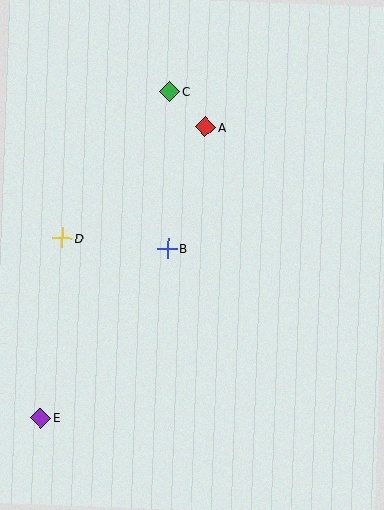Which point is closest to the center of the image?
Point B at (168, 249) is closest to the center.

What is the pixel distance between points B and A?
The distance between B and A is 127 pixels.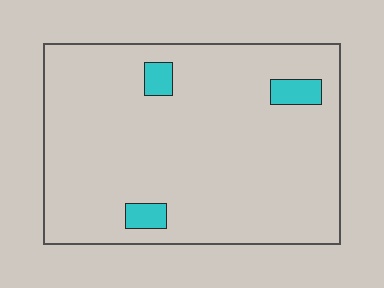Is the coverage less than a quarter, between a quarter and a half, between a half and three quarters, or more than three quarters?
Less than a quarter.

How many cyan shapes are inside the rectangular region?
3.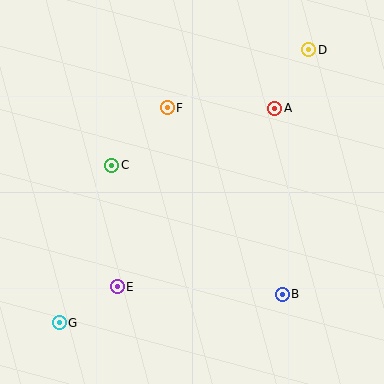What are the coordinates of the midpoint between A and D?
The midpoint between A and D is at (292, 79).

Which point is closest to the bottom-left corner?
Point G is closest to the bottom-left corner.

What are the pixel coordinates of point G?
Point G is at (59, 323).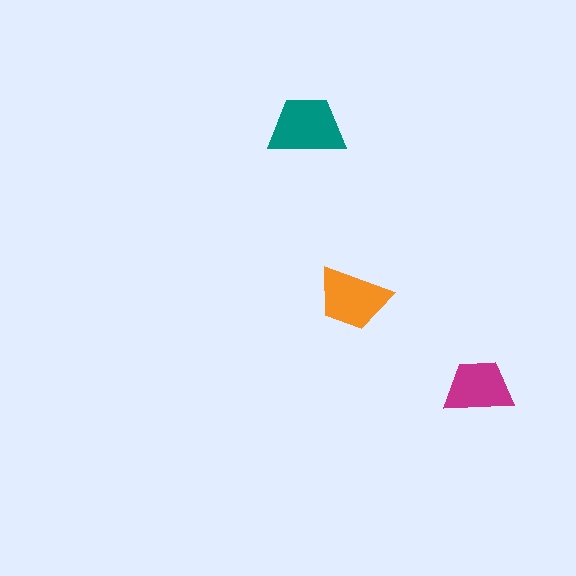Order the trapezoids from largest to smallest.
the teal one, the orange one, the magenta one.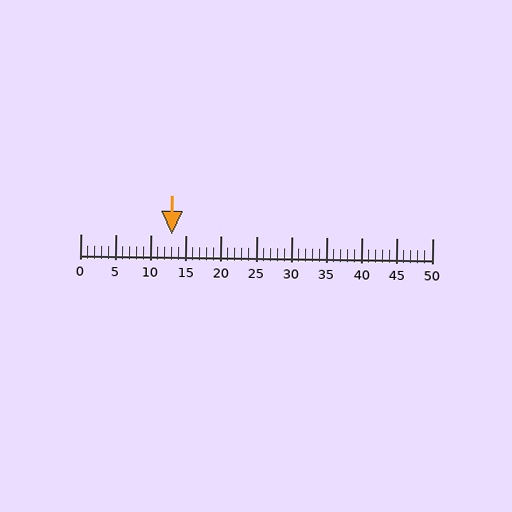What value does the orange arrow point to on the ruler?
The orange arrow points to approximately 13.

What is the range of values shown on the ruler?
The ruler shows values from 0 to 50.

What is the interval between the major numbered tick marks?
The major tick marks are spaced 5 units apart.